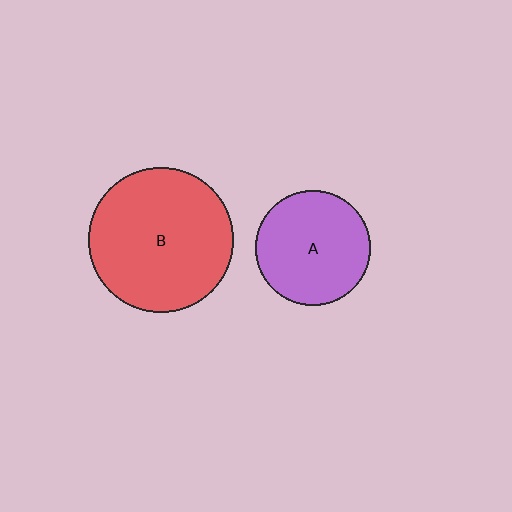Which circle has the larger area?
Circle B (red).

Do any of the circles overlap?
No, none of the circles overlap.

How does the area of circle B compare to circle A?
Approximately 1.6 times.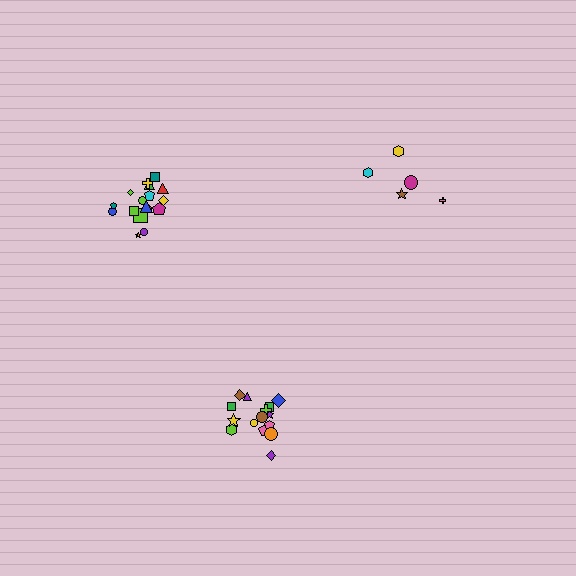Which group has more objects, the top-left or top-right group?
The top-left group.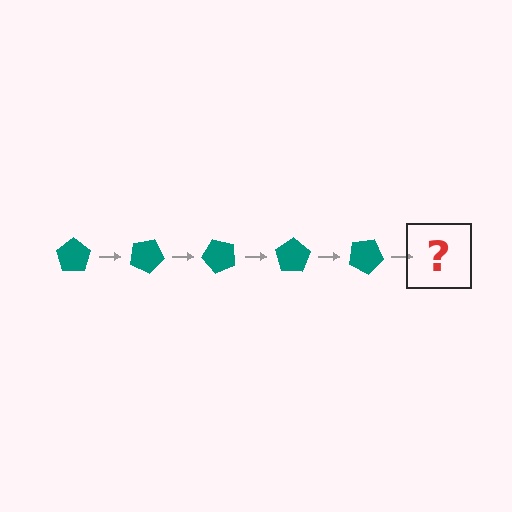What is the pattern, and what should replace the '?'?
The pattern is that the pentagon rotates 25 degrees each step. The '?' should be a teal pentagon rotated 125 degrees.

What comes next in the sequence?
The next element should be a teal pentagon rotated 125 degrees.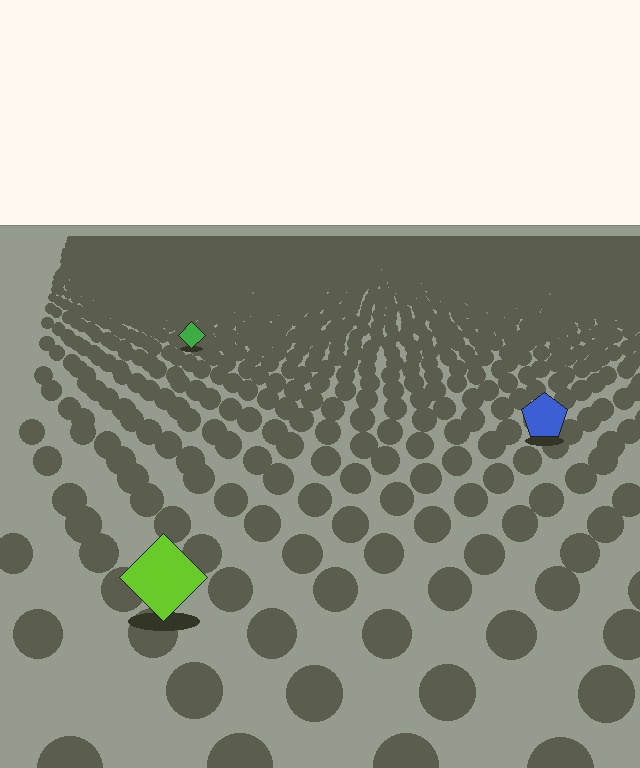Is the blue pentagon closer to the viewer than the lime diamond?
No. The lime diamond is closer — you can tell from the texture gradient: the ground texture is coarser near it.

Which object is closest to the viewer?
The lime diamond is closest. The texture marks near it are larger and more spread out.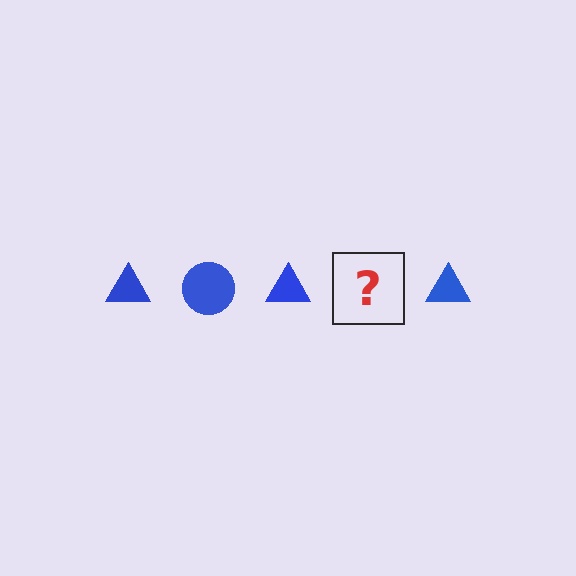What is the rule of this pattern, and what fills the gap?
The rule is that the pattern cycles through triangle, circle shapes in blue. The gap should be filled with a blue circle.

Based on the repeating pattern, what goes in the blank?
The blank should be a blue circle.